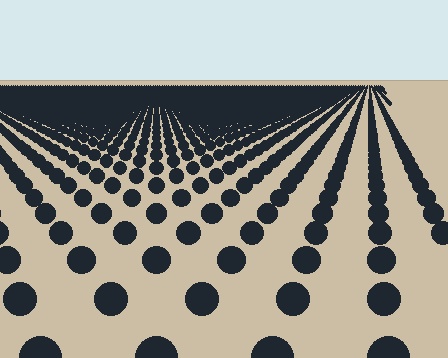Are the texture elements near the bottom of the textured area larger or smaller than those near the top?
Larger. Near the bottom, elements are closer to the viewer and appear at a bigger on-screen size.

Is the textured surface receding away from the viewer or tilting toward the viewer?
The surface is receding away from the viewer. Texture elements get smaller and denser toward the top.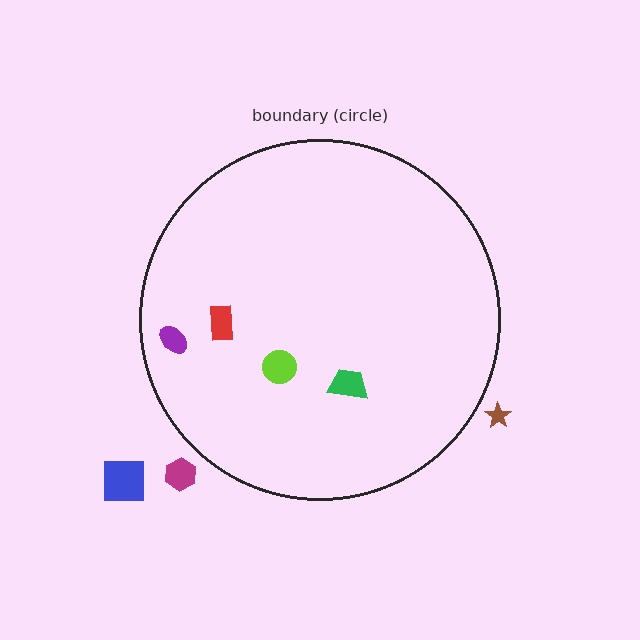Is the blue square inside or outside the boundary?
Outside.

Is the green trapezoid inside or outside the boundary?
Inside.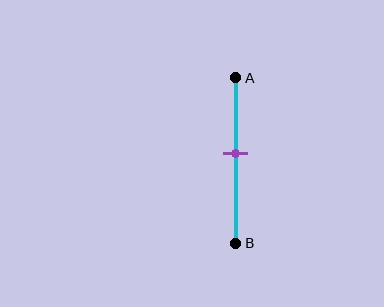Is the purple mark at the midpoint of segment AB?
No, the mark is at about 45% from A, not at the 50% midpoint.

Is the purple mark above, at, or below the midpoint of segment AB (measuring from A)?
The purple mark is above the midpoint of segment AB.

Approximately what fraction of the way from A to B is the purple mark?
The purple mark is approximately 45% of the way from A to B.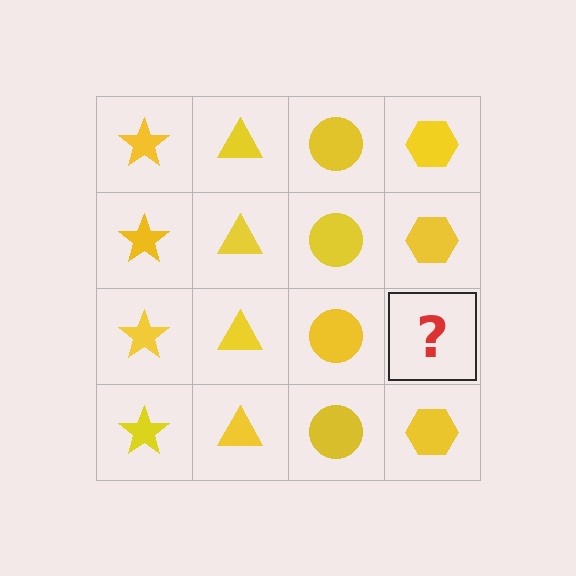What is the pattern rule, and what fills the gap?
The rule is that each column has a consistent shape. The gap should be filled with a yellow hexagon.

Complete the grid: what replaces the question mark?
The question mark should be replaced with a yellow hexagon.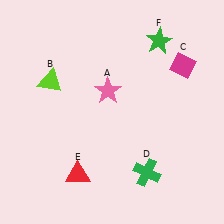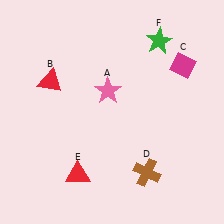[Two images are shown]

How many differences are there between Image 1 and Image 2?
There are 2 differences between the two images.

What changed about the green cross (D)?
In Image 1, D is green. In Image 2, it changed to brown.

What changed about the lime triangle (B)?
In Image 1, B is lime. In Image 2, it changed to red.